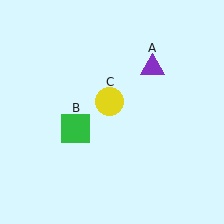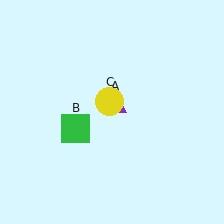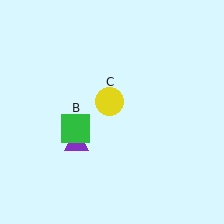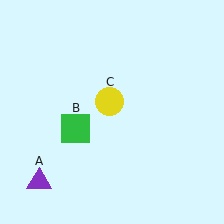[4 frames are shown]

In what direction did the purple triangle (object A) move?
The purple triangle (object A) moved down and to the left.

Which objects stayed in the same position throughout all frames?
Green square (object B) and yellow circle (object C) remained stationary.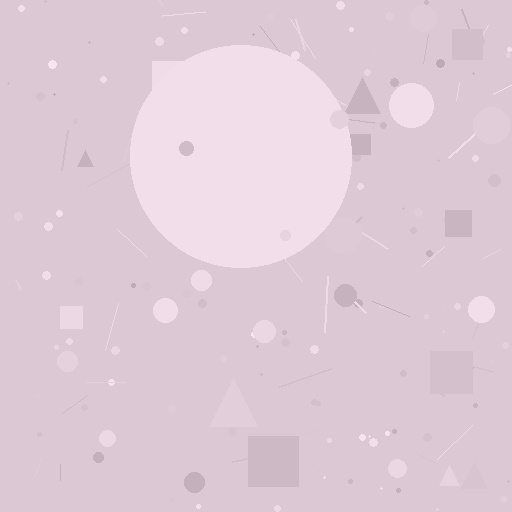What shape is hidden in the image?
A circle is hidden in the image.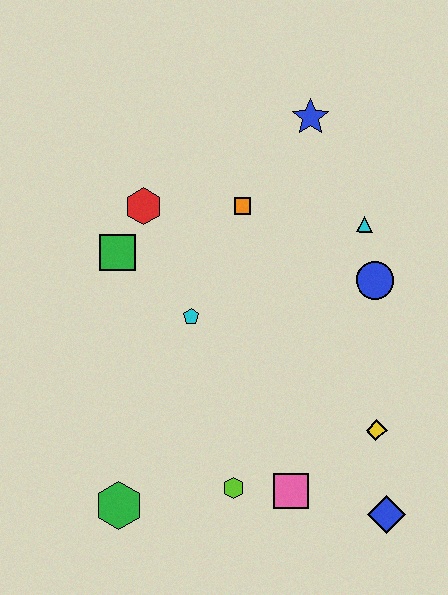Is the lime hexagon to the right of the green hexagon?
Yes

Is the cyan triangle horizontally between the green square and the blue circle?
Yes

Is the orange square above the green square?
Yes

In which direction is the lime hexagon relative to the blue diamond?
The lime hexagon is to the left of the blue diamond.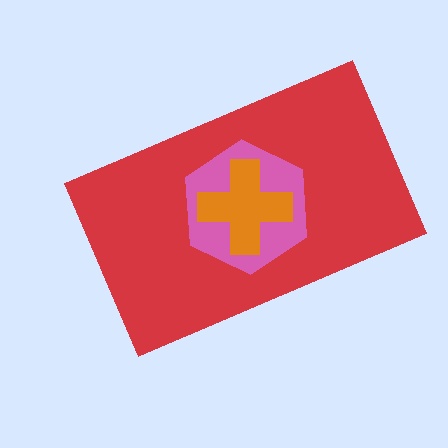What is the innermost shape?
The orange cross.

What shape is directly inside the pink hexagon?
The orange cross.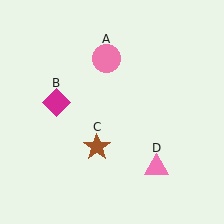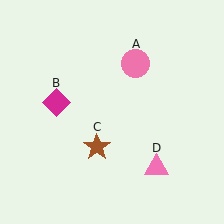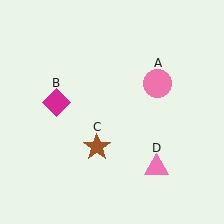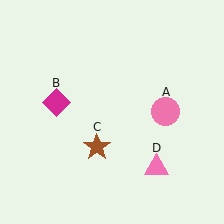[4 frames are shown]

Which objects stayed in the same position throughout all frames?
Magenta diamond (object B) and brown star (object C) and pink triangle (object D) remained stationary.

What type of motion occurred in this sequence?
The pink circle (object A) rotated clockwise around the center of the scene.